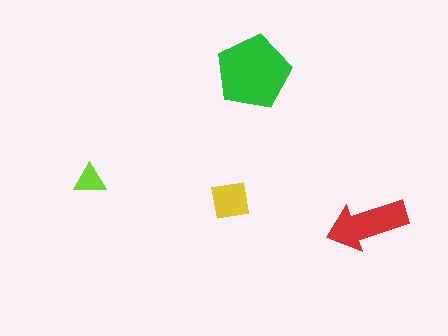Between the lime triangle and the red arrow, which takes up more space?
The red arrow.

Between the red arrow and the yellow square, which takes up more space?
The red arrow.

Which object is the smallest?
The lime triangle.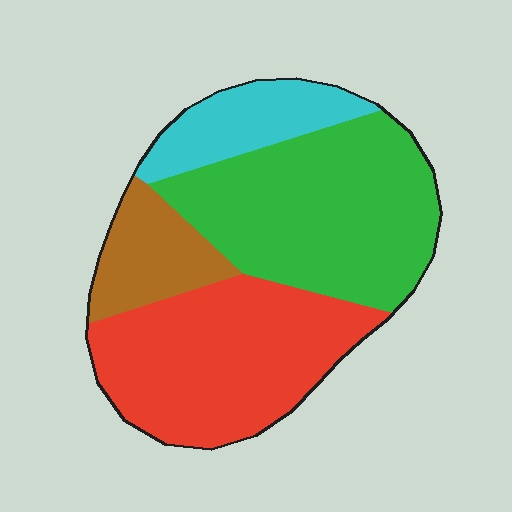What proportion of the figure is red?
Red covers roughly 35% of the figure.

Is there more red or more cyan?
Red.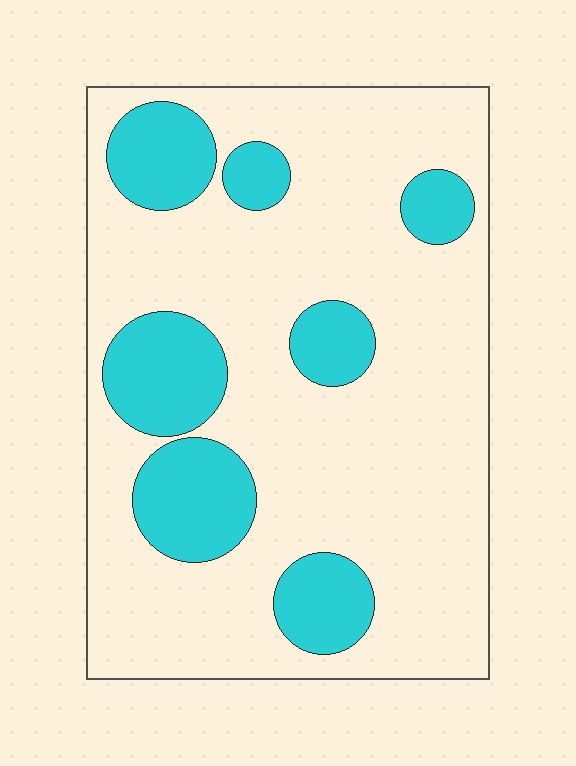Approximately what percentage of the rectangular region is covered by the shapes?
Approximately 25%.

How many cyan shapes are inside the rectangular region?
7.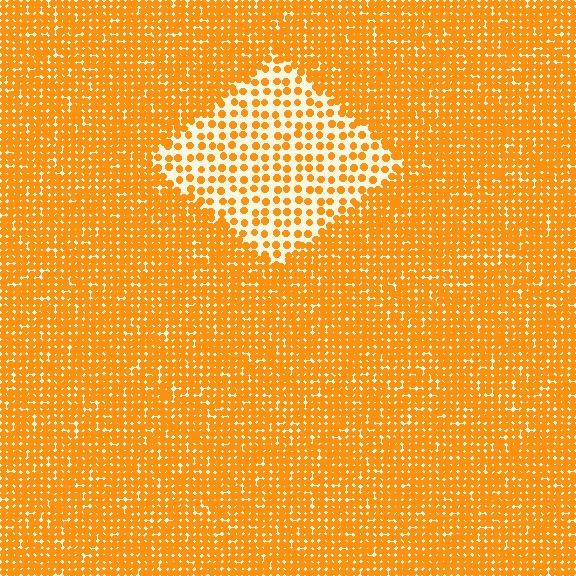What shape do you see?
I see a diamond.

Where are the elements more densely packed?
The elements are more densely packed outside the diamond boundary.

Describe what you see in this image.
The image contains small orange elements arranged at two different densities. A diamond-shaped region is visible where the elements are less densely packed than the surrounding area.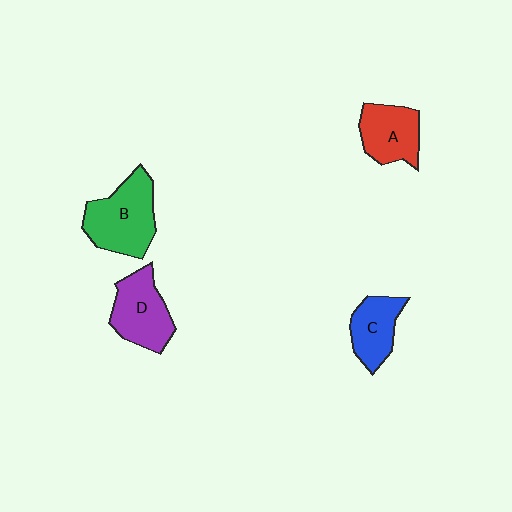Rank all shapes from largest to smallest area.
From largest to smallest: B (green), D (purple), A (red), C (blue).